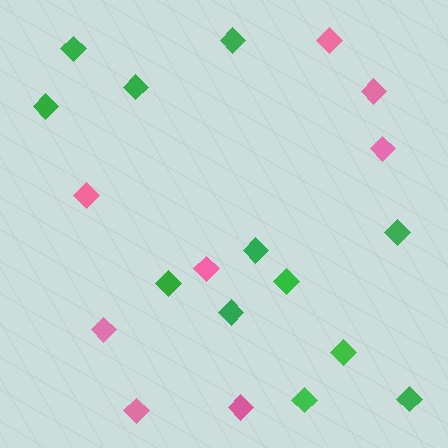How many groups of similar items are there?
There are 2 groups: one group of pink diamonds (8) and one group of green diamonds (12).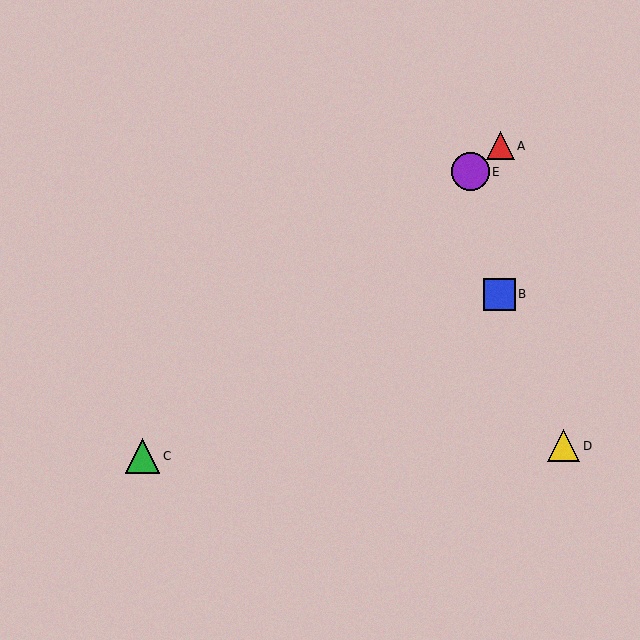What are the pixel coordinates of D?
Object D is at (564, 446).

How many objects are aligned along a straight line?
3 objects (A, C, E) are aligned along a straight line.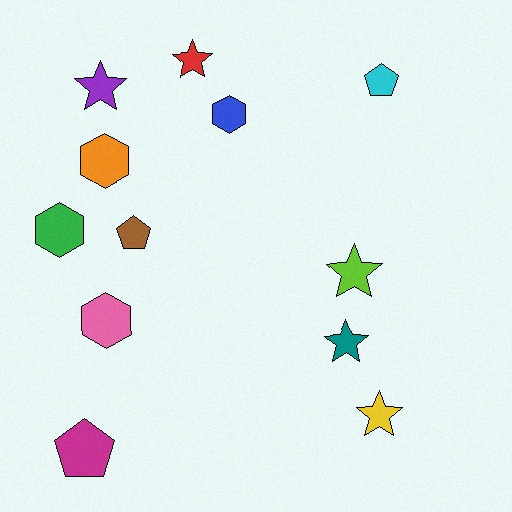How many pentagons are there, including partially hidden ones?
There are 3 pentagons.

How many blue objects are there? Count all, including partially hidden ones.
There is 1 blue object.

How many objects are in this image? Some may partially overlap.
There are 12 objects.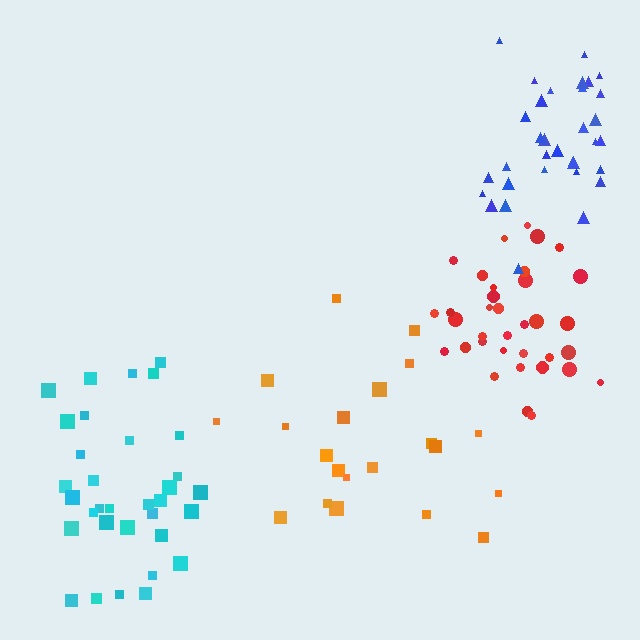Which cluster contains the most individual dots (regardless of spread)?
Red (35).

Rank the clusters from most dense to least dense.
red, blue, cyan, orange.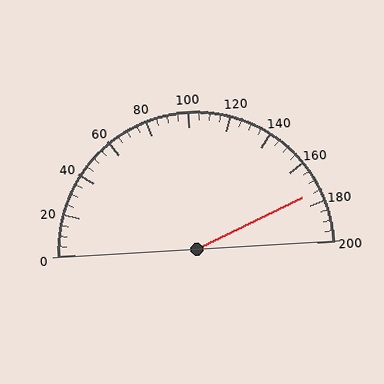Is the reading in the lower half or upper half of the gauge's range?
The reading is in the upper half of the range (0 to 200).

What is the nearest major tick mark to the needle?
The nearest major tick mark is 180.